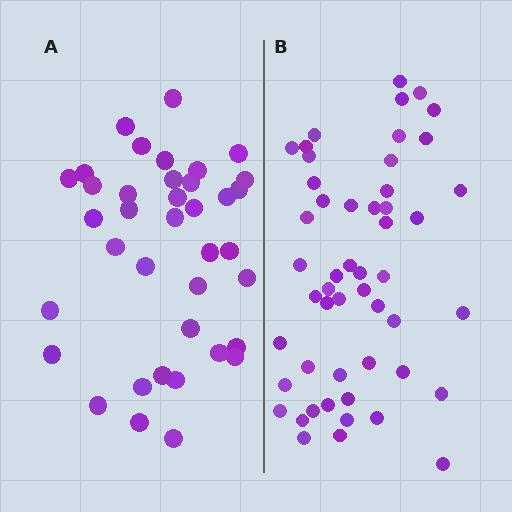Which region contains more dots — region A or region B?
Region B (the right region) has more dots.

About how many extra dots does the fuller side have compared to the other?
Region B has approximately 15 more dots than region A.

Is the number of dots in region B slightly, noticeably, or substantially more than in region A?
Region B has noticeably more, but not dramatically so. The ratio is roughly 1.3 to 1.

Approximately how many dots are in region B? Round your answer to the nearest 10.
About 50 dots. (The exact count is 51, which rounds to 50.)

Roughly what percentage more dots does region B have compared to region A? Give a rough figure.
About 35% more.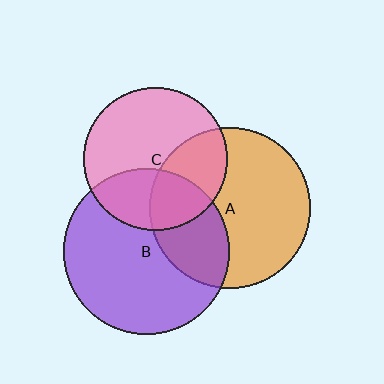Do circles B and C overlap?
Yes.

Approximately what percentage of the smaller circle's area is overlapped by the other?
Approximately 35%.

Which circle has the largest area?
Circle B (purple).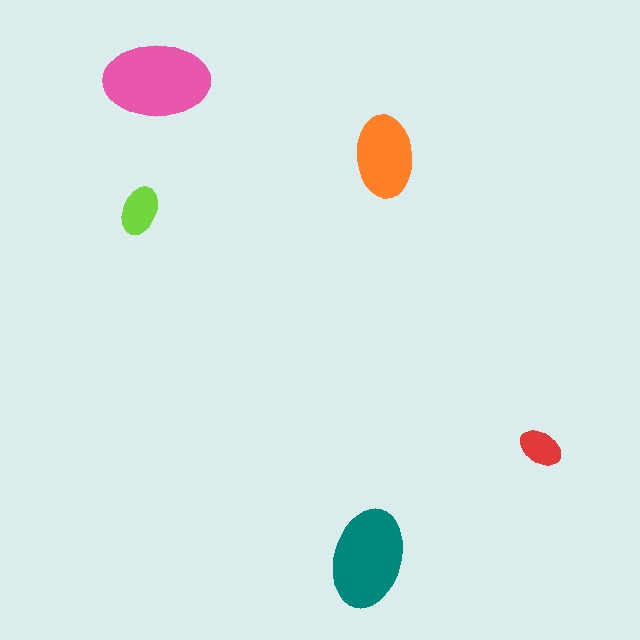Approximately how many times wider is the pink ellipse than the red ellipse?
About 2.5 times wider.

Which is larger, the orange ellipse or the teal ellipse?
The teal one.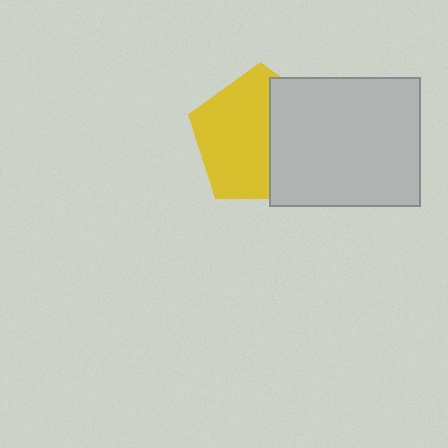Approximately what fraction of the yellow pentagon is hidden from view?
Roughly 40% of the yellow pentagon is hidden behind the light gray rectangle.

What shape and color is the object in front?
The object in front is a light gray rectangle.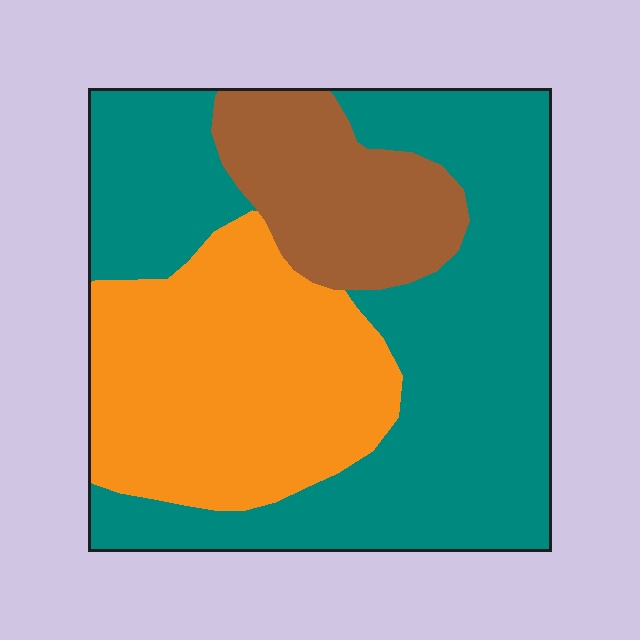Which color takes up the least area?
Brown, at roughly 15%.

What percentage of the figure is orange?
Orange takes up between a quarter and a half of the figure.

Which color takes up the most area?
Teal, at roughly 55%.